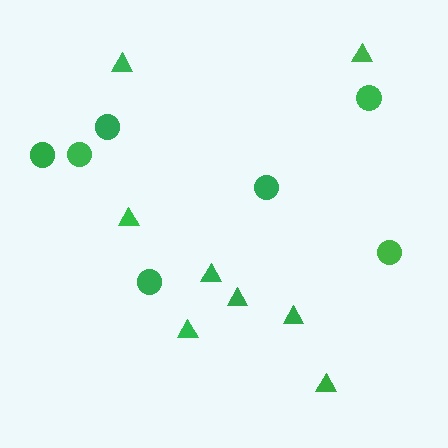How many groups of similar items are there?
There are 2 groups: one group of triangles (8) and one group of circles (7).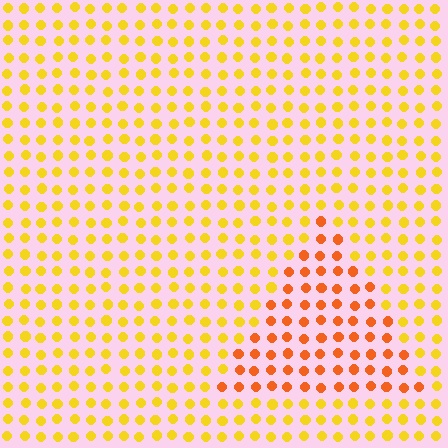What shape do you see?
I see a triangle.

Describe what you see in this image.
The image is filled with small yellow elements in a uniform arrangement. A triangle-shaped region is visible where the elements are tinted to a slightly different hue, forming a subtle color boundary.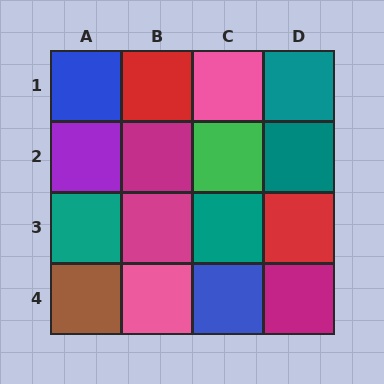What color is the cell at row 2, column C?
Green.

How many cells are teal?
4 cells are teal.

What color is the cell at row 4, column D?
Magenta.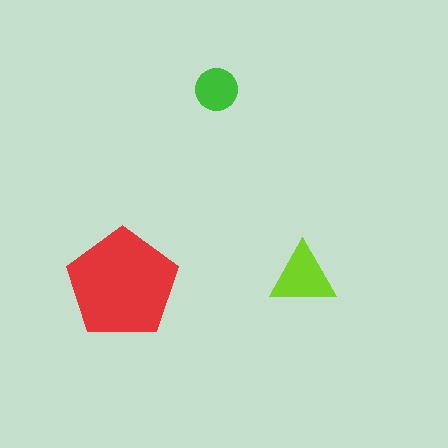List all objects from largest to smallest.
The red pentagon, the lime triangle, the green circle.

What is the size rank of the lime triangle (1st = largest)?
2nd.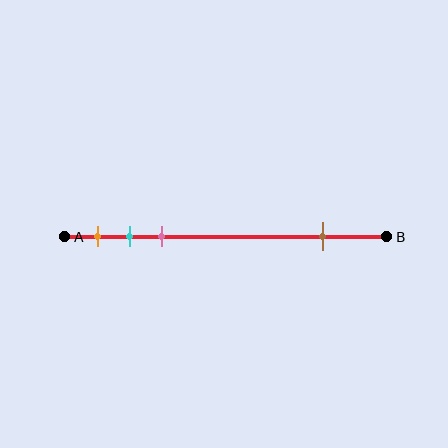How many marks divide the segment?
There are 4 marks dividing the segment.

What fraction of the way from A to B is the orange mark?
The orange mark is approximately 10% (0.1) of the way from A to B.